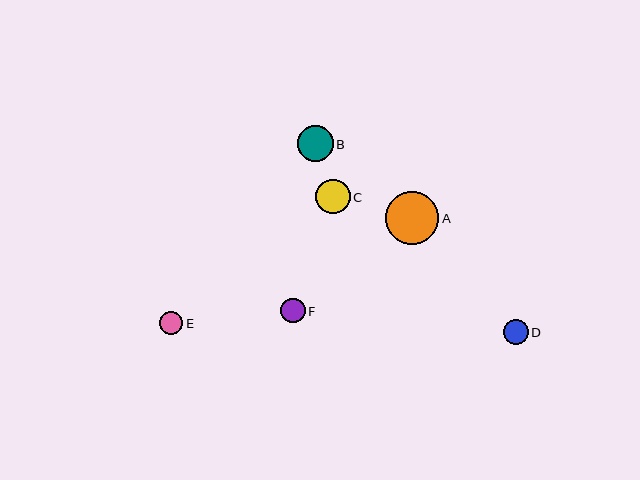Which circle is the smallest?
Circle E is the smallest with a size of approximately 23 pixels.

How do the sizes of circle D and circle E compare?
Circle D and circle E are approximately the same size.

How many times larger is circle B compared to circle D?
Circle B is approximately 1.4 times the size of circle D.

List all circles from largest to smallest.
From largest to smallest: A, B, C, D, F, E.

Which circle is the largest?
Circle A is the largest with a size of approximately 53 pixels.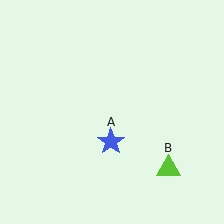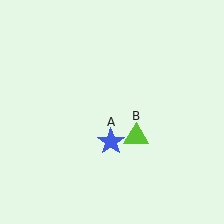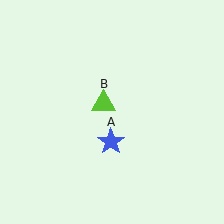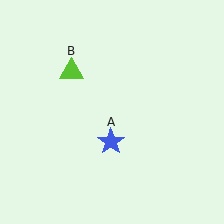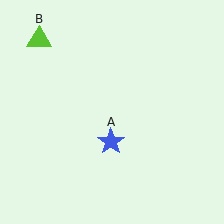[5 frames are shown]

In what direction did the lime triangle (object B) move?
The lime triangle (object B) moved up and to the left.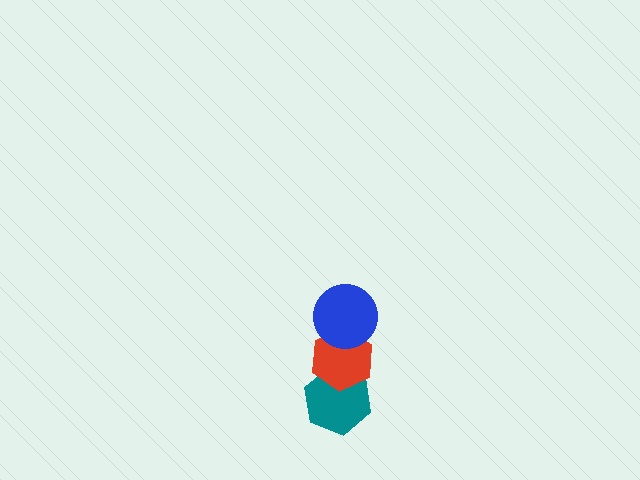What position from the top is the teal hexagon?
The teal hexagon is 3rd from the top.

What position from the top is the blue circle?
The blue circle is 1st from the top.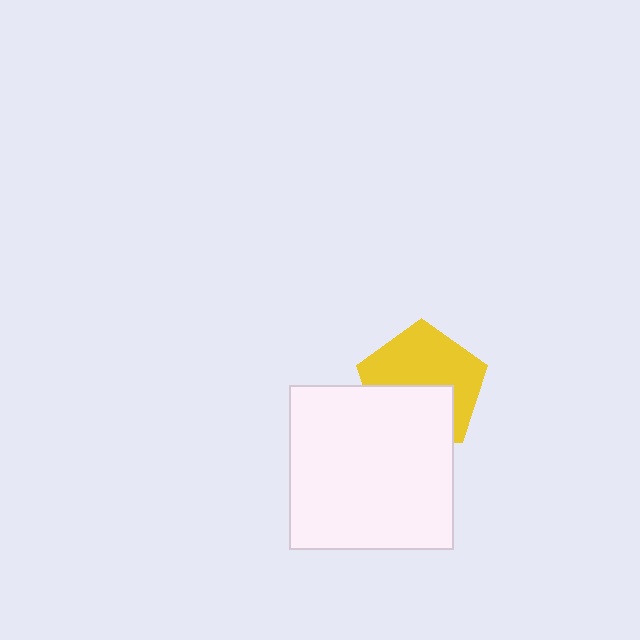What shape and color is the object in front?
The object in front is a white square.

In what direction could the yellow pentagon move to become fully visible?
The yellow pentagon could move up. That would shift it out from behind the white square entirely.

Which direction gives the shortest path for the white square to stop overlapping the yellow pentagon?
Moving down gives the shortest separation.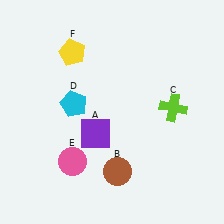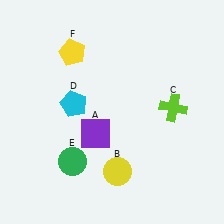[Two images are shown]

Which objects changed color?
B changed from brown to yellow. E changed from pink to green.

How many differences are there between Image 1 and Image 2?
There are 2 differences between the two images.